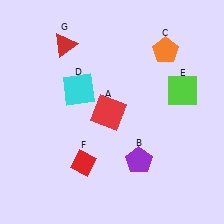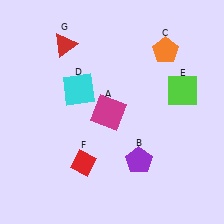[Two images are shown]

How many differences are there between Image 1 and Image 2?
There is 1 difference between the two images.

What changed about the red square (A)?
In Image 1, A is red. In Image 2, it changed to magenta.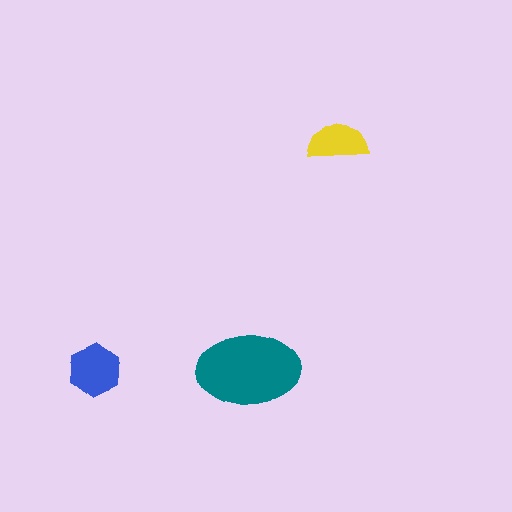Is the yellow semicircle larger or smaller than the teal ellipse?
Smaller.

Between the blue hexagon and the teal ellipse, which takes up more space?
The teal ellipse.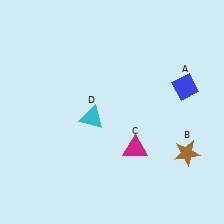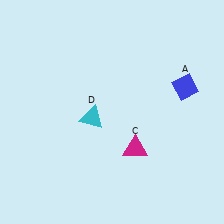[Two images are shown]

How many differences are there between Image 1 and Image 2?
There is 1 difference between the two images.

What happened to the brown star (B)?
The brown star (B) was removed in Image 2. It was in the bottom-right area of Image 1.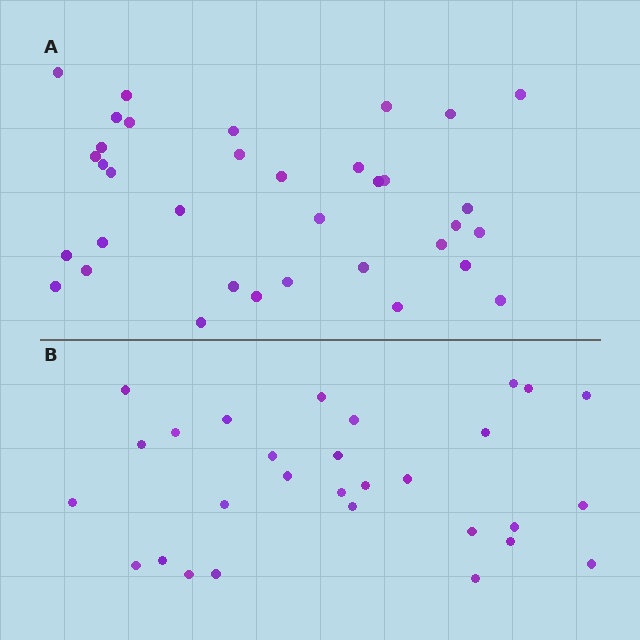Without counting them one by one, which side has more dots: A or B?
Region A (the top region) has more dots.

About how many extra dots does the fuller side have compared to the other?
Region A has about 6 more dots than region B.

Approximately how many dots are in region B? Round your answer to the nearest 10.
About 30 dots. (The exact count is 29, which rounds to 30.)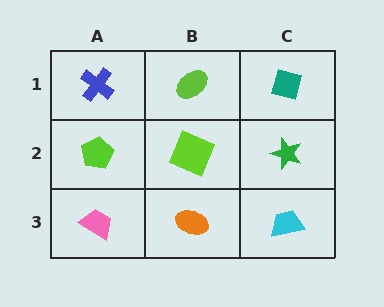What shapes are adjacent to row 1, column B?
A lime square (row 2, column B), a blue cross (row 1, column A), a teal diamond (row 1, column C).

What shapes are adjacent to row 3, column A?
A lime pentagon (row 2, column A), an orange ellipse (row 3, column B).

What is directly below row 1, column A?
A lime pentagon.